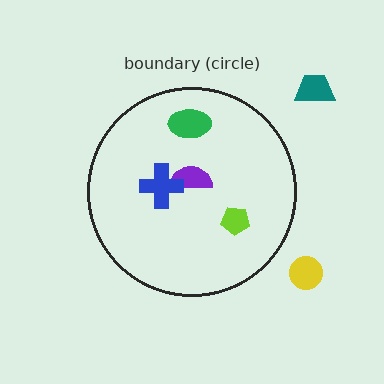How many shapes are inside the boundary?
4 inside, 2 outside.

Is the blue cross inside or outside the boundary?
Inside.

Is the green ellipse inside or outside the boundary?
Inside.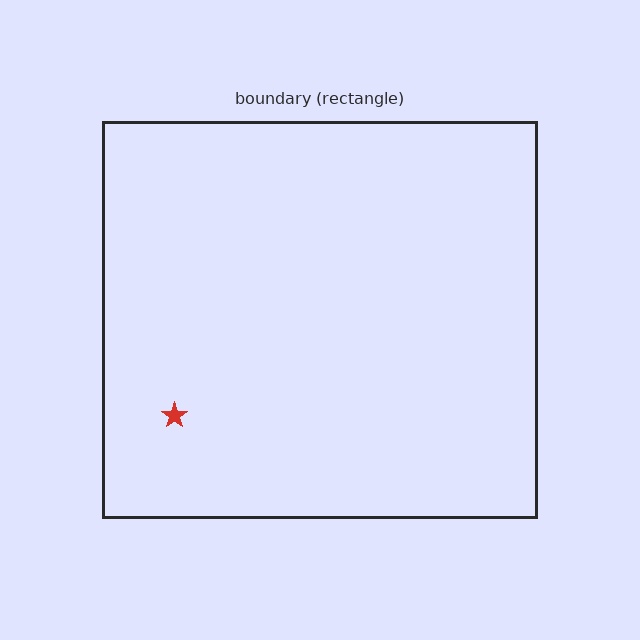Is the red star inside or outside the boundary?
Inside.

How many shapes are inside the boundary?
1 inside, 0 outside.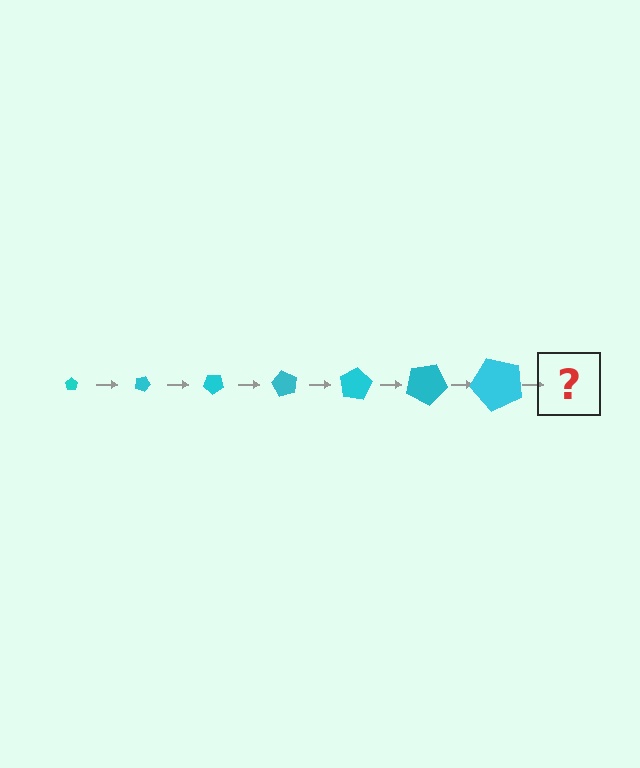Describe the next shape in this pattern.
It should be a pentagon, larger than the previous one and rotated 140 degrees from the start.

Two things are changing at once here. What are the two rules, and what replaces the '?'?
The two rules are that the pentagon grows larger each step and it rotates 20 degrees each step. The '?' should be a pentagon, larger than the previous one and rotated 140 degrees from the start.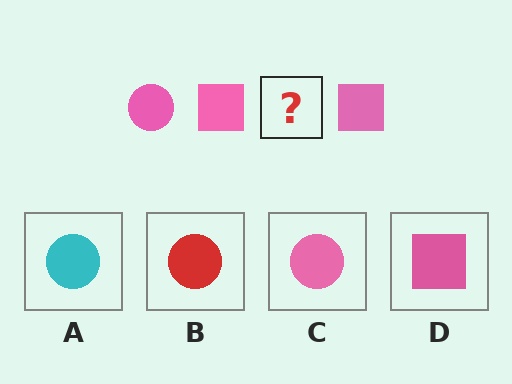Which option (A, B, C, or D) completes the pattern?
C.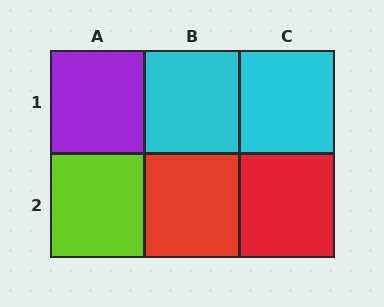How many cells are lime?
1 cell is lime.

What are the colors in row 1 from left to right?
Purple, cyan, cyan.